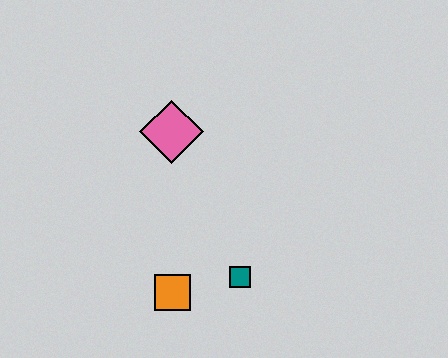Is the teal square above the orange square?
Yes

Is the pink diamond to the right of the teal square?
No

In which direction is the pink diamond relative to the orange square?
The pink diamond is above the orange square.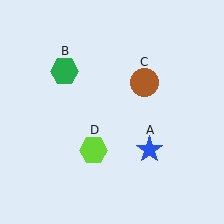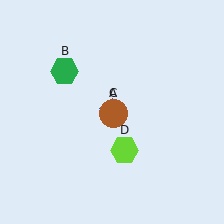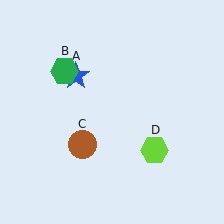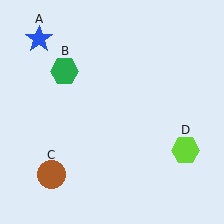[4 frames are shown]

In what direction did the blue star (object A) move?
The blue star (object A) moved up and to the left.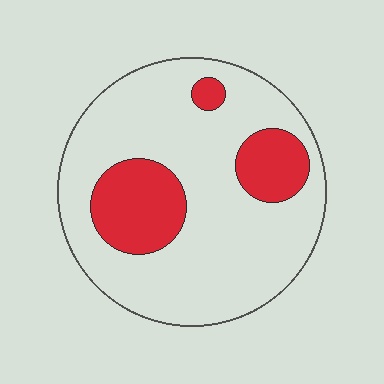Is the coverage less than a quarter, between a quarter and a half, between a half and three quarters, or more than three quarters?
Less than a quarter.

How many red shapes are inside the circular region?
3.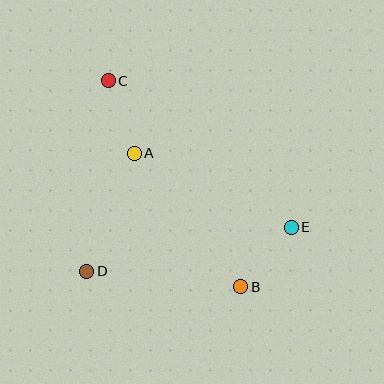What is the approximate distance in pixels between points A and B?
The distance between A and B is approximately 171 pixels.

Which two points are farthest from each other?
Points B and C are farthest from each other.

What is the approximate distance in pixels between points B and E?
The distance between B and E is approximately 78 pixels.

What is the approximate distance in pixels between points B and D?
The distance between B and D is approximately 155 pixels.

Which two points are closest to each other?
Points A and C are closest to each other.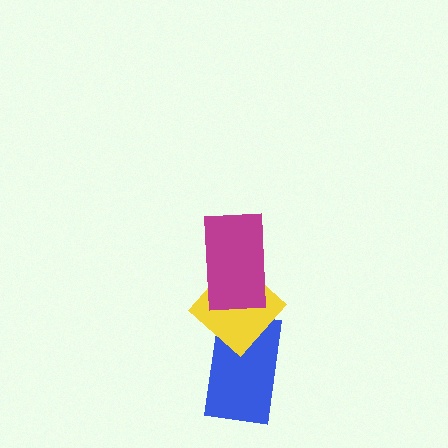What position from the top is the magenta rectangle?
The magenta rectangle is 1st from the top.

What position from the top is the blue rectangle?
The blue rectangle is 3rd from the top.